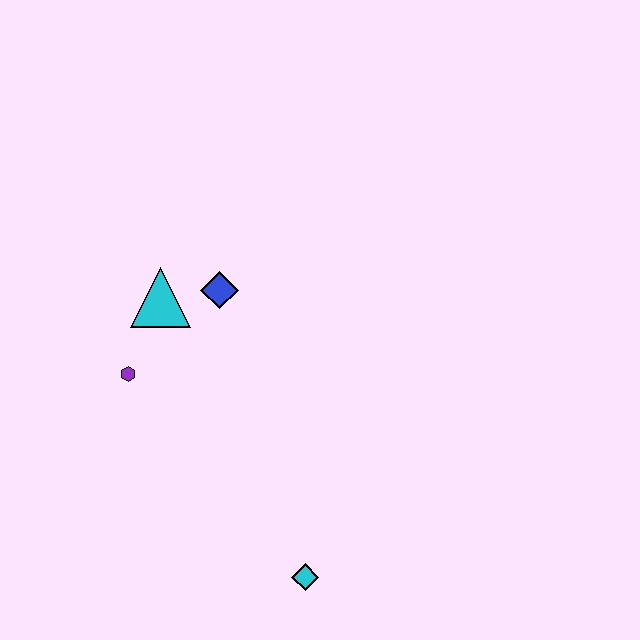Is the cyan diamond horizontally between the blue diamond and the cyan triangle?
No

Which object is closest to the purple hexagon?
The cyan triangle is closest to the purple hexagon.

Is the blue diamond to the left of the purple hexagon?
No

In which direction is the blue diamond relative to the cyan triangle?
The blue diamond is to the right of the cyan triangle.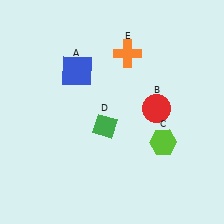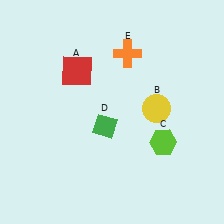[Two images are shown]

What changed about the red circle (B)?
In Image 1, B is red. In Image 2, it changed to yellow.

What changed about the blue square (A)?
In Image 1, A is blue. In Image 2, it changed to red.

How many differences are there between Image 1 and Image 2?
There are 2 differences between the two images.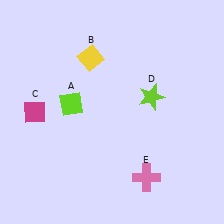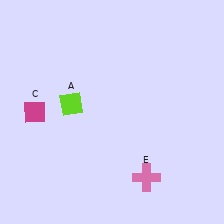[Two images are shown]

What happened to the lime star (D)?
The lime star (D) was removed in Image 2. It was in the top-right area of Image 1.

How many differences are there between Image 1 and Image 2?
There are 2 differences between the two images.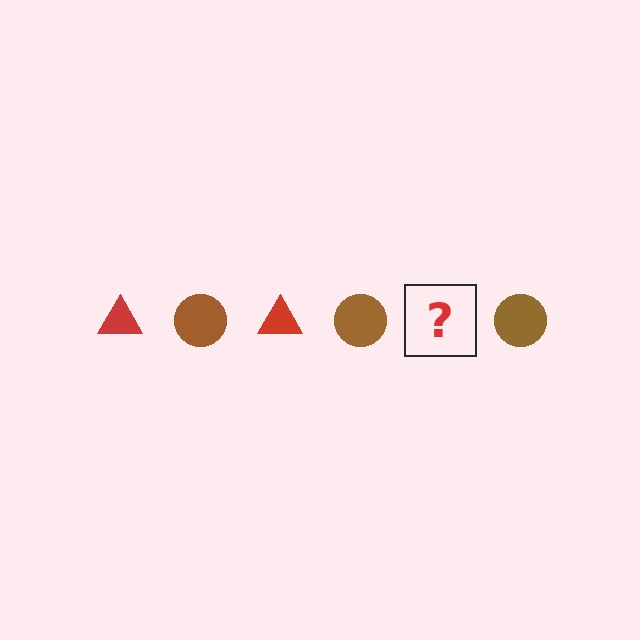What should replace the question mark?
The question mark should be replaced with a red triangle.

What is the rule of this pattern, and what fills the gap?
The rule is that the pattern alternates between red triangle and brown circle. The gap should be filled with a red triangle.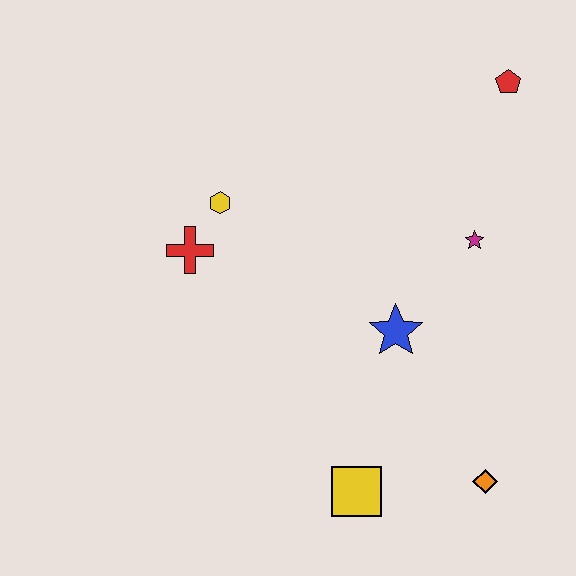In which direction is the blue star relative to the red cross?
The blue star is to the right of the red cross.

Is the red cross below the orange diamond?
No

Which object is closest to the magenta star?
The blue star is closest to the magenta star.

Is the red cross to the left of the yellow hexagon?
Yes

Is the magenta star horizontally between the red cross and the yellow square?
No